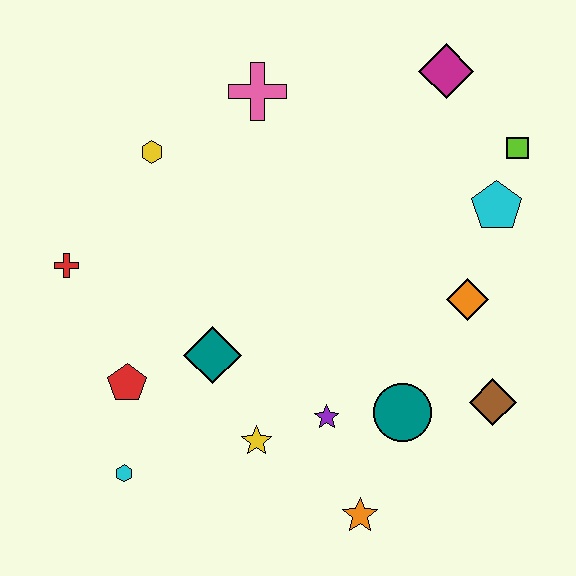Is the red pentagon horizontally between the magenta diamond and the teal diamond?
No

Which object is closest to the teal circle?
The purple star is closest to the teal circle.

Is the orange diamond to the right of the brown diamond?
No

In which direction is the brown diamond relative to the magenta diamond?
The brown diamond is below the magenta diamond.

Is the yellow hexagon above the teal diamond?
Yes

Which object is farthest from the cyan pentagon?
The cyan hexagon is farthest from the cyan pentagon.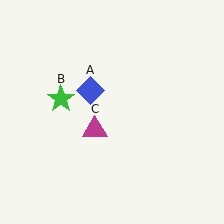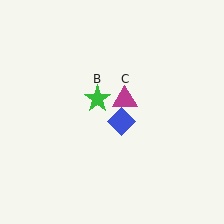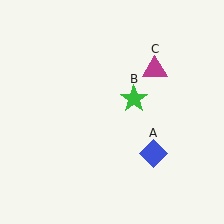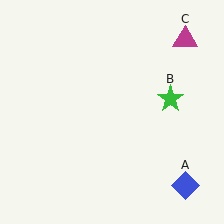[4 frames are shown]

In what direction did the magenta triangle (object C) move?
The magenta triangle (object C) moved up and to the right.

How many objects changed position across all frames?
3 objects changed position: blue diamond (object A), green star (object B), magenta triangle (object C).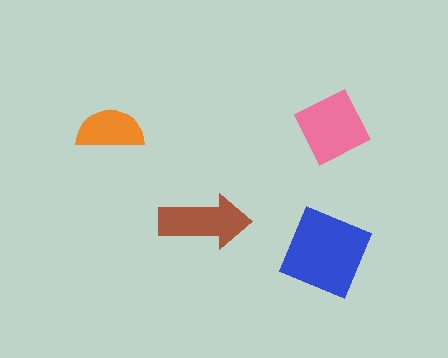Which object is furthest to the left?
The orange semicircle is leftmost.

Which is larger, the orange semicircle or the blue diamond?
The blue diamond.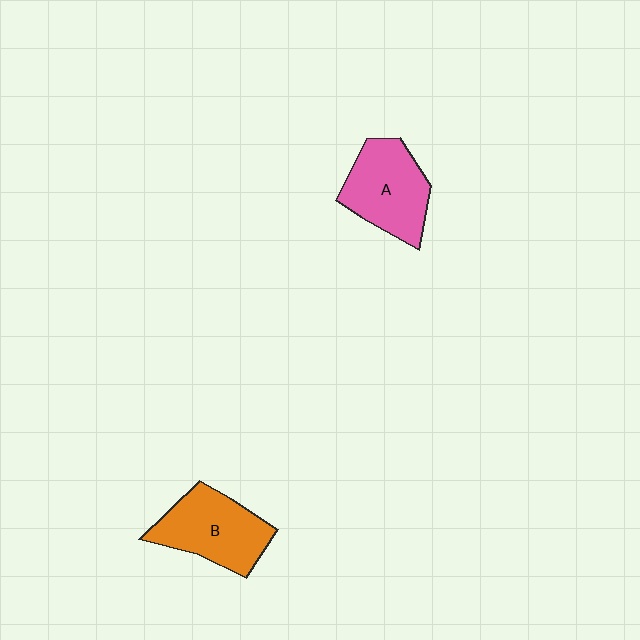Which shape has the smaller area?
Shape A (pink).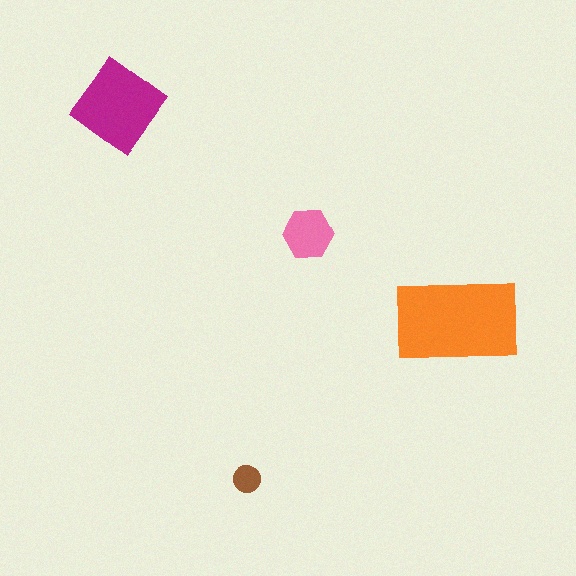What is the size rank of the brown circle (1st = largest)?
4th.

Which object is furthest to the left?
The magenta diamond is leftmost.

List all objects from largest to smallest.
The orange rectangle, the magenta diamond, the pink hexagon, the brown circle.